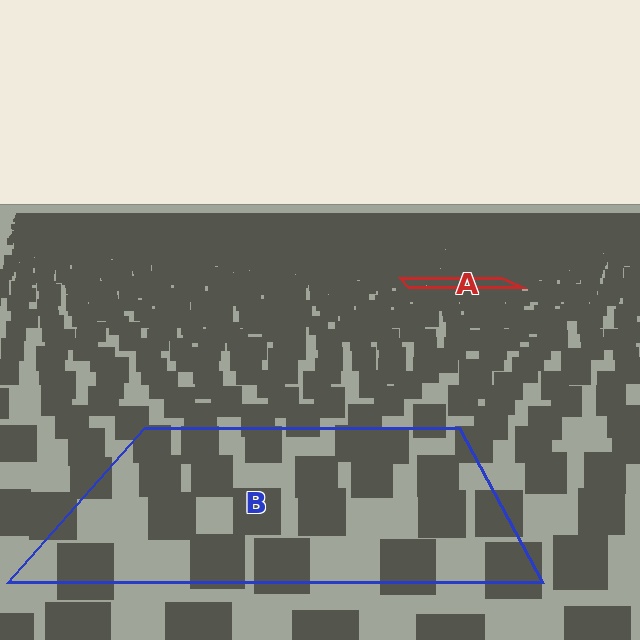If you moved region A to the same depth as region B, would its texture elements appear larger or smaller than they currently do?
They would appear larger. At a closer depth, the same texture elements are projected at a bigger on-screen size.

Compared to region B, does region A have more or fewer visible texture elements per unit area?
Region A has more texture elements per unit area — they are packed more densely because it is farther away.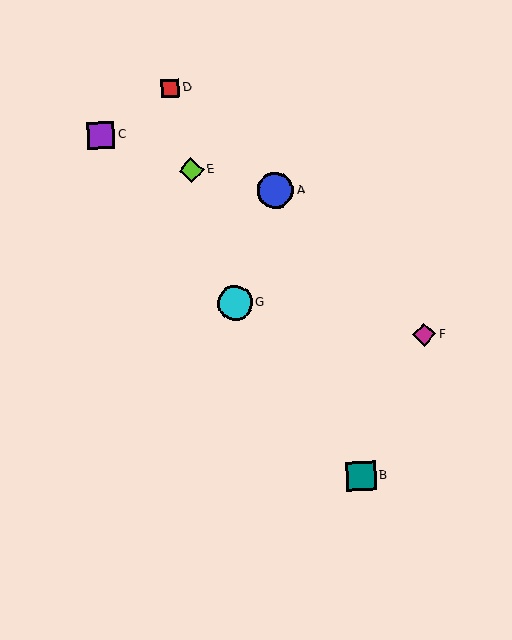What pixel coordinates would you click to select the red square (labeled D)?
Click at (170, 88) to select the red square D.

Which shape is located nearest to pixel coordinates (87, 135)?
The purple square (labeled C) at (101, 135) is nearest to that location.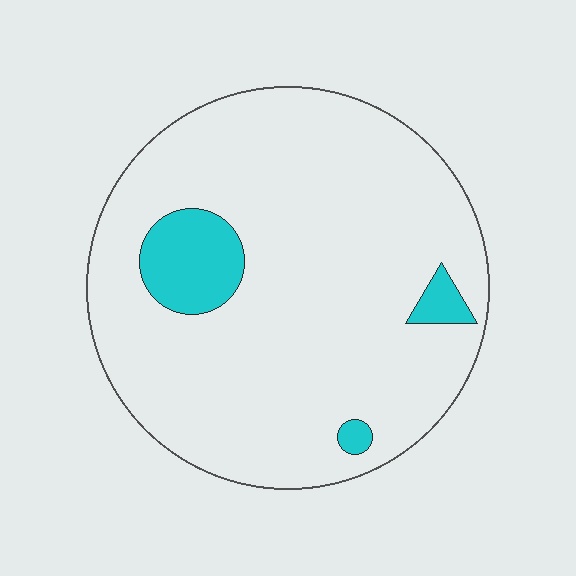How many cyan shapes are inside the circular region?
3.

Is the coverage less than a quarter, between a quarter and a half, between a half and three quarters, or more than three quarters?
Less than a quarter.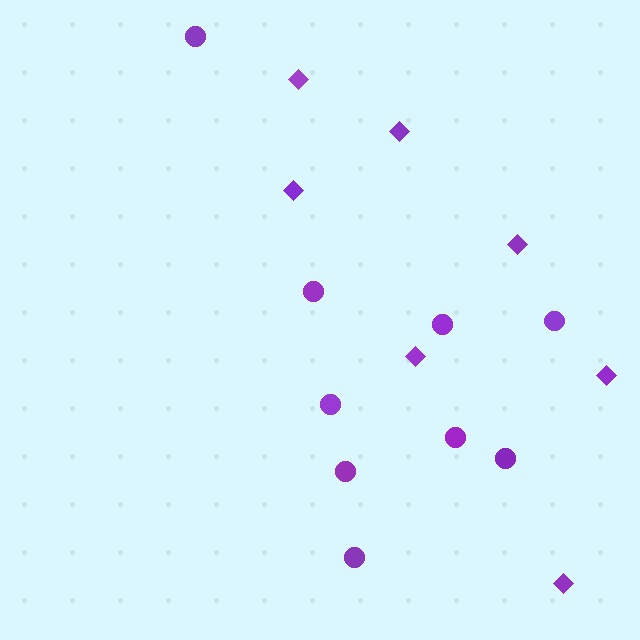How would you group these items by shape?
There are 2 groups: one group of diamonds (7) and one group of circles (9).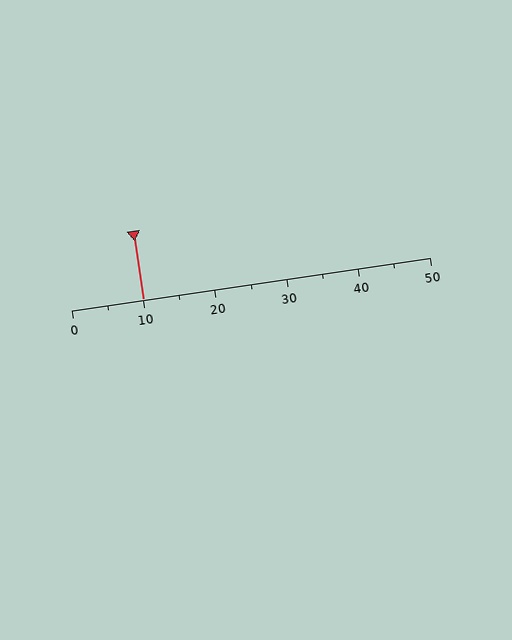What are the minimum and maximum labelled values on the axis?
The axis runs from 0 to 50.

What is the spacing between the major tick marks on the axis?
The major ticks are spaced 10 apart.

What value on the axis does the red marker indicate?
The marker indicates approximately 10.